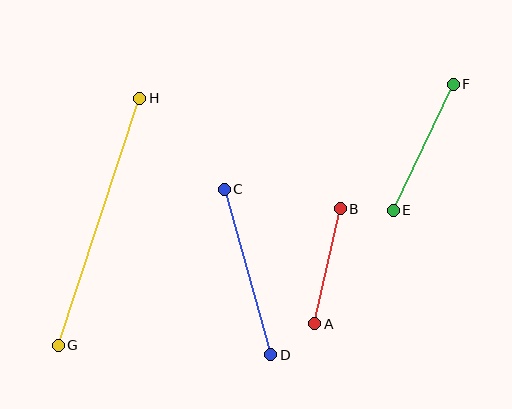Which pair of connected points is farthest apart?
Points G and H are farthest apart.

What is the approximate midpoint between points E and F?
The midpoint is at approximately (423, 147) pixels.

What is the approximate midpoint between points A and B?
The midpoint is at approximately (328, 266) pixels.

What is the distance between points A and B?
The distance is approximately 118 pixels.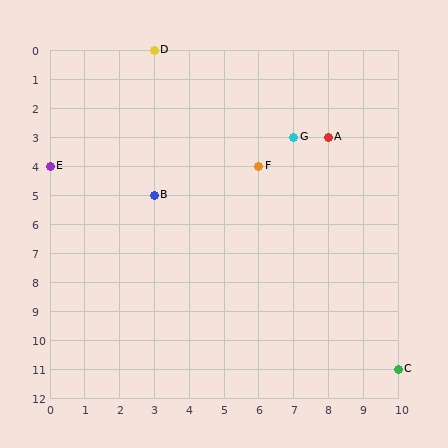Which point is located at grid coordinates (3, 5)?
Point B is at (3, 5).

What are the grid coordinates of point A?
Point A is at grid coordinates (8, 3).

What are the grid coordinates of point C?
Point C is at grid coordinates (10, 11).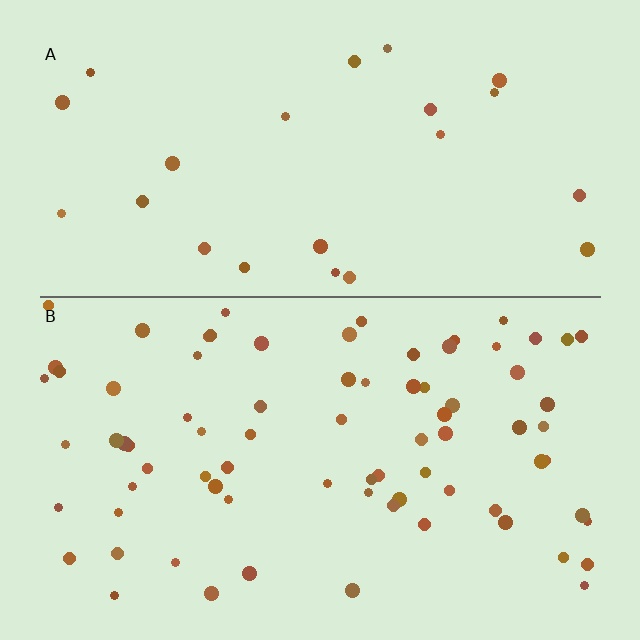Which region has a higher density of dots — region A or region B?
B (the bottom).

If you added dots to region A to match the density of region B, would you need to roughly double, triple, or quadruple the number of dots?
Approximately triple.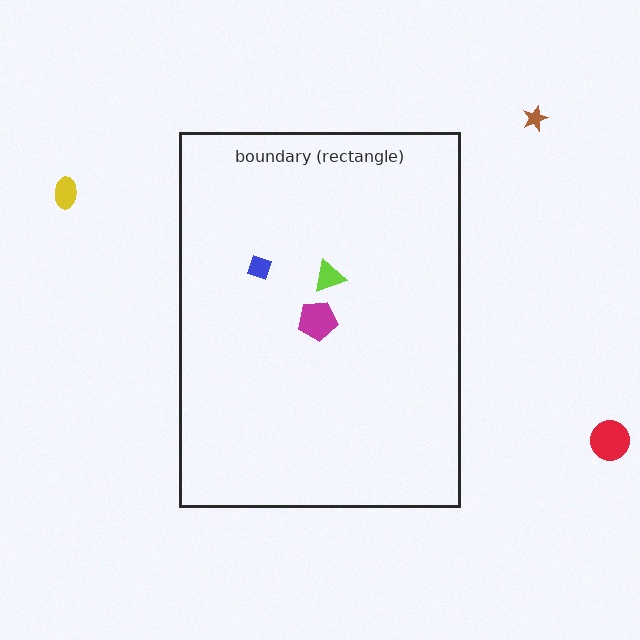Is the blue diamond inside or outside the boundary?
Inside.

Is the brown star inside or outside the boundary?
Outside.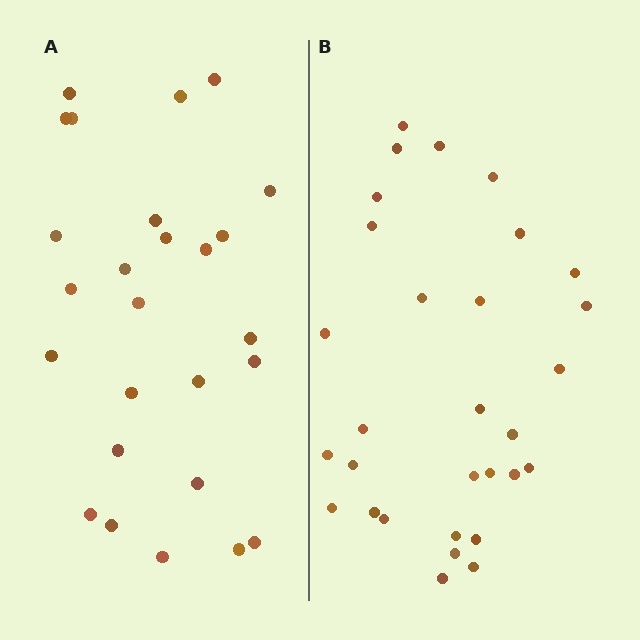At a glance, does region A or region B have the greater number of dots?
Region B (the right region) has more dots.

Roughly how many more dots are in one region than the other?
Region B has about 4 more dots than region A.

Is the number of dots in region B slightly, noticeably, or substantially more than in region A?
Region B has only slightly more — the two regions are fairly close. The ratio is roughly 1.2 to 1.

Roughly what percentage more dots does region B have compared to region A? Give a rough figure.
About 15% more.